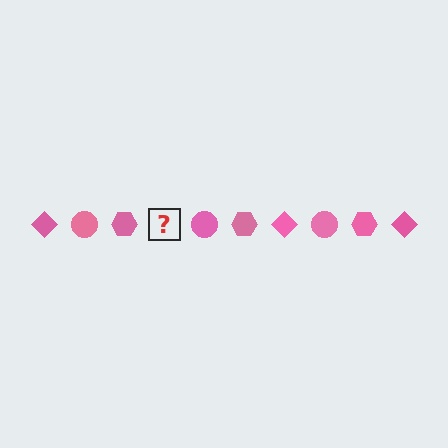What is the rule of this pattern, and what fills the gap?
The rule is that the pattern cycles through diamond, circle, hexagon shapes in pink. The gap should be filled with a pink diamond.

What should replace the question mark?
The question mark should be replaced with a pink diamond.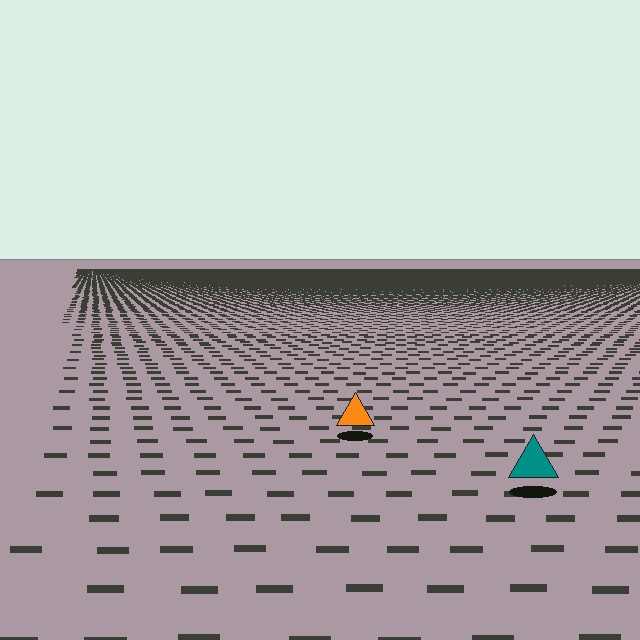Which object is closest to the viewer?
The teal triangle is closest. The texture marks near it are larger and more spread out.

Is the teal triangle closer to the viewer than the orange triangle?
Yes. The teal triangle is closer — you can tell from the texture gradient: the ground texture is coarser near it.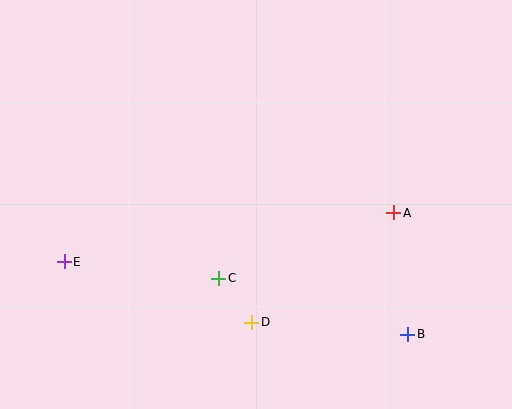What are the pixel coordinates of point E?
Point E is at (64, 262).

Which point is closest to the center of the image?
Point C at (219, 278) is closest to the center.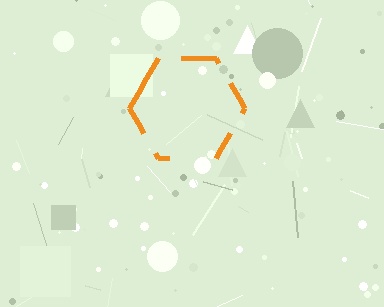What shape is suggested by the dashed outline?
The dashed outline suggests a hexagon.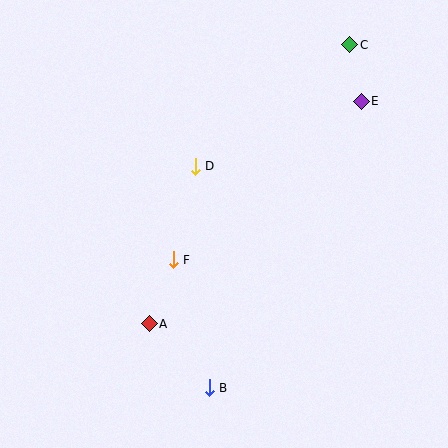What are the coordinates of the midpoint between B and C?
The midpoint between B and C is at (279, 216).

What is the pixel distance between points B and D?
The distance between B and D is 222 pixels.